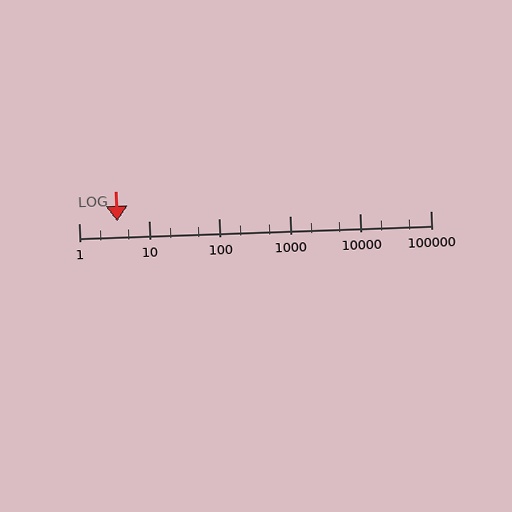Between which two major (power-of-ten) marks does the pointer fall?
The pointer is between 1 and 10.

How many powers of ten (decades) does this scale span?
The scale spans 5 decades, from 1 to 100000.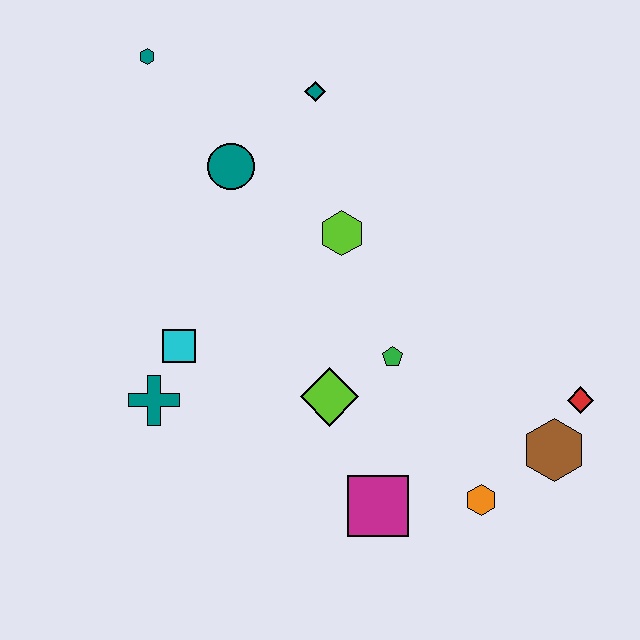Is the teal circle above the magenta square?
Yes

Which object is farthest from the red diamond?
The teal hexagon is farthest from the red diamond.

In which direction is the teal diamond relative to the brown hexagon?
The teal diamond is above the brown hexagon.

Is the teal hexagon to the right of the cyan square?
No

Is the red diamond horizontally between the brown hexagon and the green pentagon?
No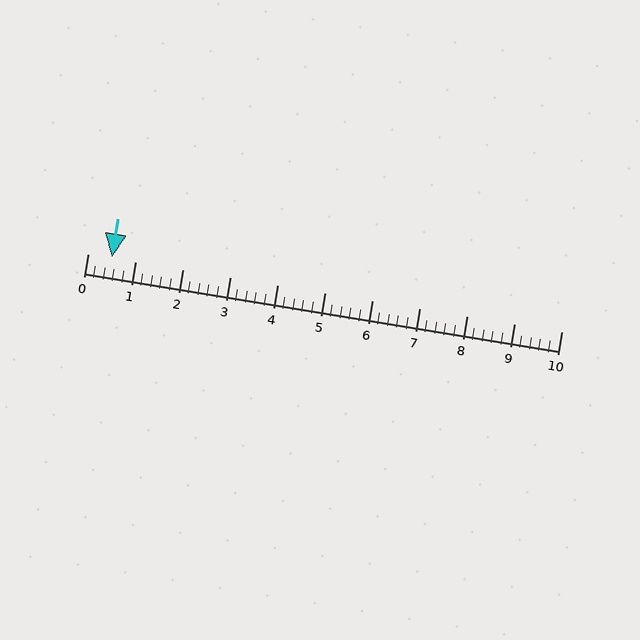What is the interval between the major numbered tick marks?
The major tick marks are spaced 1 units apart.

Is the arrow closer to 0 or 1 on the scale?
The arrow is closer to 1.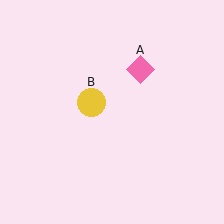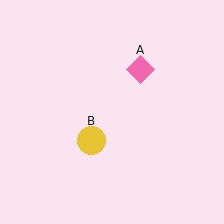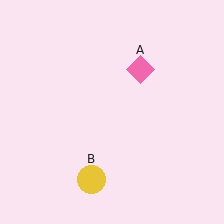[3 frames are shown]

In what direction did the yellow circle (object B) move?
The yellow circle (object B) moved down.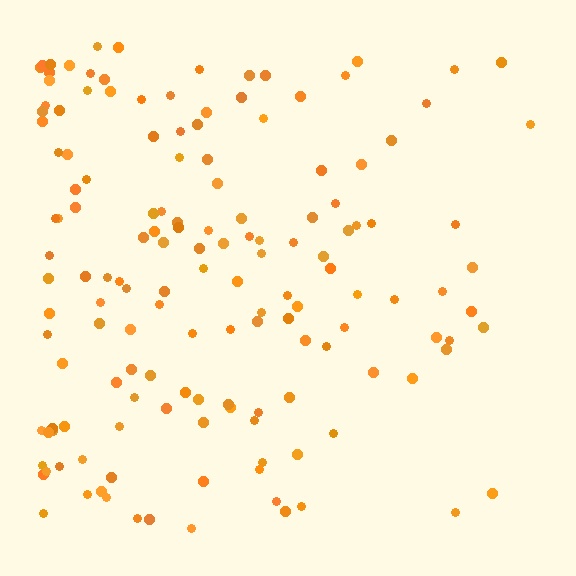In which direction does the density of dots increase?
From right to left, with the left side densest.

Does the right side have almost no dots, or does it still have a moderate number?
Still a moderate number, just noticeably fewer than the left.